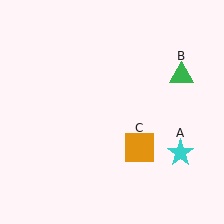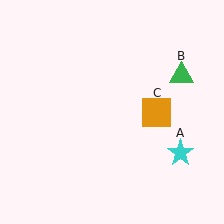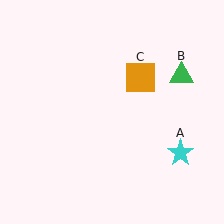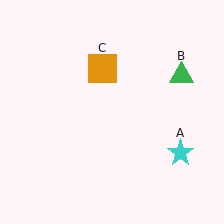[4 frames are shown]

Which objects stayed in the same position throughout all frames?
Cyan star (object A) and green triangle (object B) remained stationary.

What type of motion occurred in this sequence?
The orange square (object C) rotated counterclockwise around the center of the scene.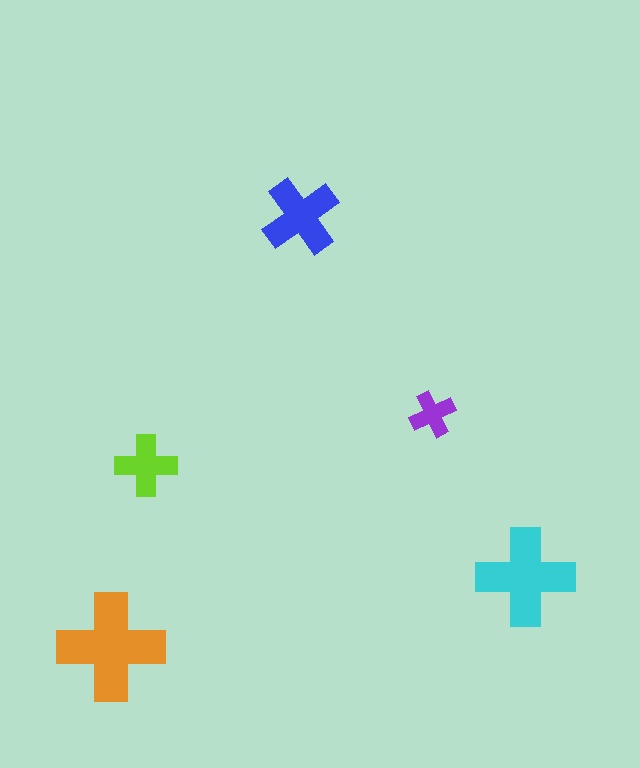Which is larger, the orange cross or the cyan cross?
The orange one.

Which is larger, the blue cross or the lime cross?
The blue one.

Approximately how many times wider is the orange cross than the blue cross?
About 1.5 times wider.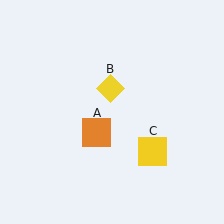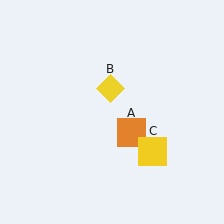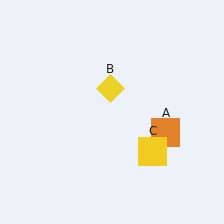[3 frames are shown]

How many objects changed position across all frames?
1 object changed position: orange square (object A).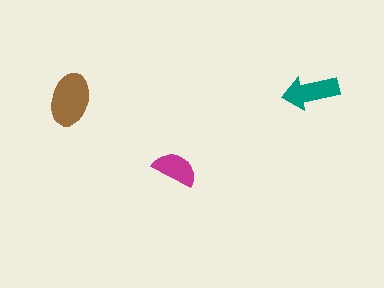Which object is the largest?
The brown ellipse.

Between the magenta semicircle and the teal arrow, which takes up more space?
The teal arrow.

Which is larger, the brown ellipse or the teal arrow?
The brown ellipse.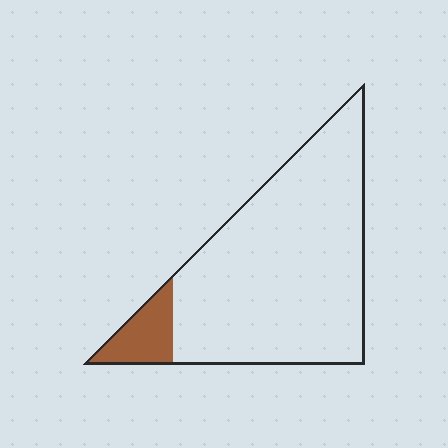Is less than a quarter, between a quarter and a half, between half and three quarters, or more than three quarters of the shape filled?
Less than a quarter.